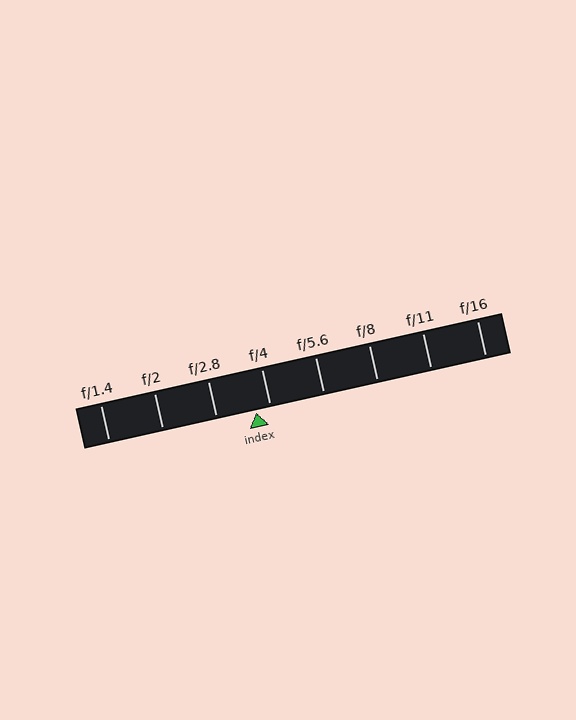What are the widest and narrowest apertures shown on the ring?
The widest aperture shown is f/1.4 and the narrowest is f/16.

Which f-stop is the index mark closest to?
The index mark is closest to f/4.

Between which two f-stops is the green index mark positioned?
The index mark is between f/2.8 and f/4.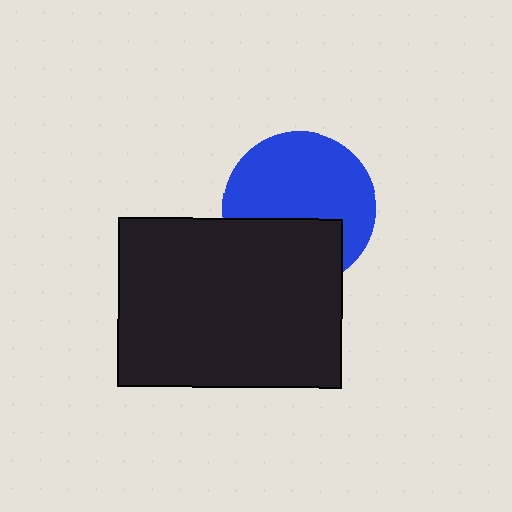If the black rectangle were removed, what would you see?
You would see the complete blue circle.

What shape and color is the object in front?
The object in front is a black rectangle.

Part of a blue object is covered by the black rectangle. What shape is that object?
It is a circle.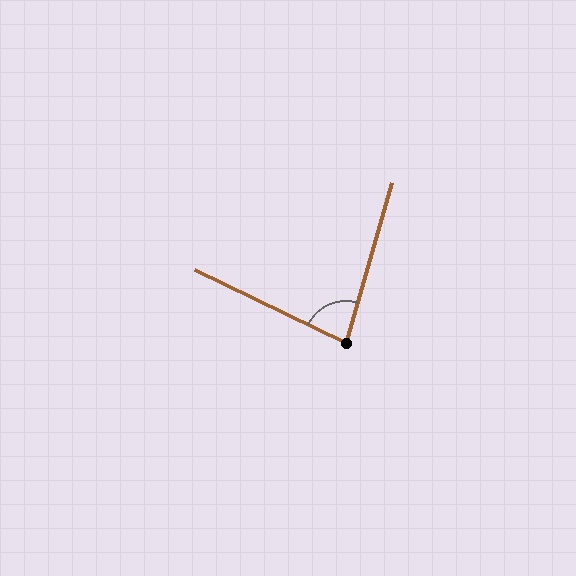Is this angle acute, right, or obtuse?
It is acute.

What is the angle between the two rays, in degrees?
Approximately 80 degrees.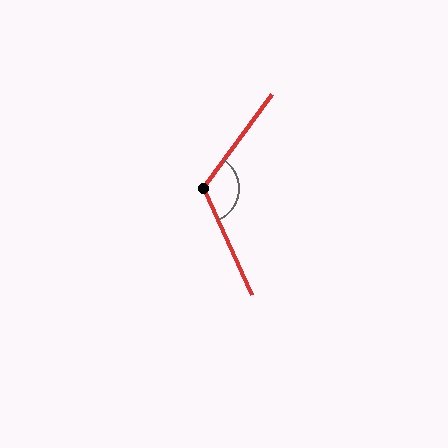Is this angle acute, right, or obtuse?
It is obtuse.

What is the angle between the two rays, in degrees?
Approximately 119 degrees.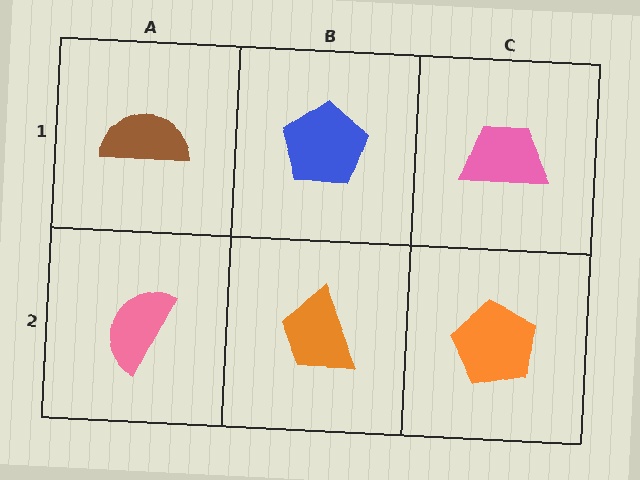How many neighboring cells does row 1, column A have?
2.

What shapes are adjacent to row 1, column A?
A pink semicircle (row 2, column A), a blue pentagon (row 1, column B).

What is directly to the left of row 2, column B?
A pink semicircle.